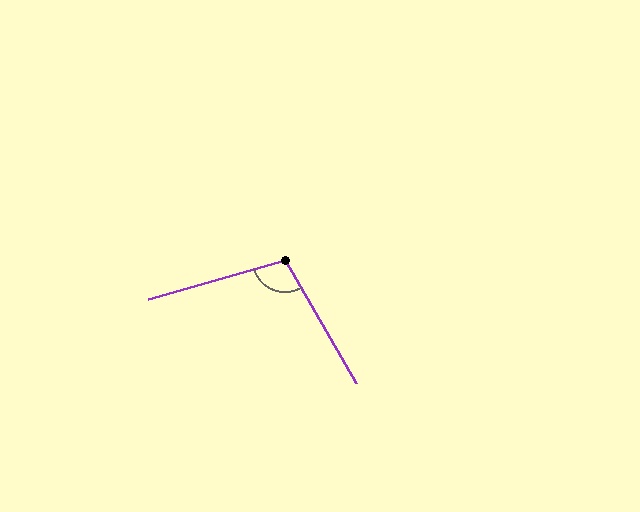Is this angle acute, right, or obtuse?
It is obtuse.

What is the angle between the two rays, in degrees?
Approximately 104 degrees.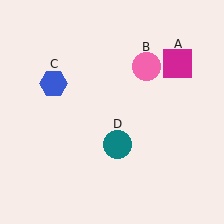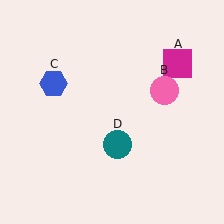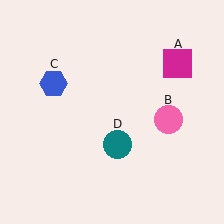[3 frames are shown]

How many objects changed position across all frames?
1 object changed position: pink circle (object B).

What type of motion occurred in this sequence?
The pink circle (object B) rotated clockwise around the center of the scene.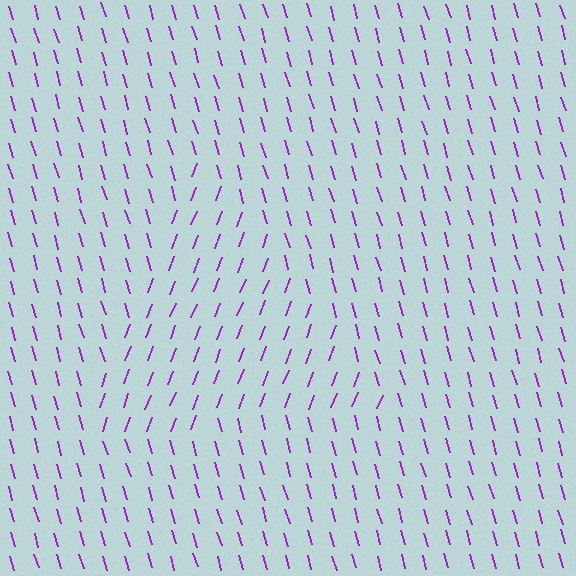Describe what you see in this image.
The image is filled with small purple line segments. A triangle region in the image has lines oriented differently from the surrounding lines, creating a visible texture boundary.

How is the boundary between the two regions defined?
The boundary is defined purely by a change in line orientation (approximately 37 degrees difference). All lines are the same color and thickness.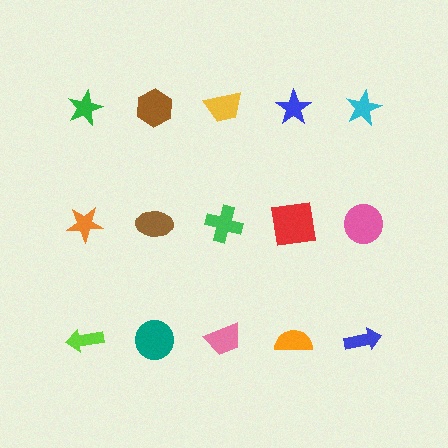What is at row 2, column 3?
A green cross.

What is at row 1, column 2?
A brown hexagon.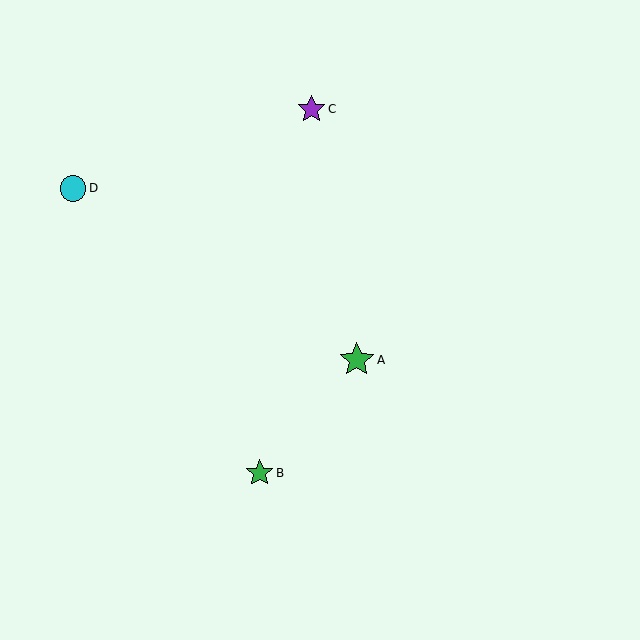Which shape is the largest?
The green star (labeled A) is the largest.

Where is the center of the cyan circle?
The center of the cyan circle is at (73, 188).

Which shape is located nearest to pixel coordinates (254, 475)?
The green star (labeled B) at (260, 473) is nearest to that location.